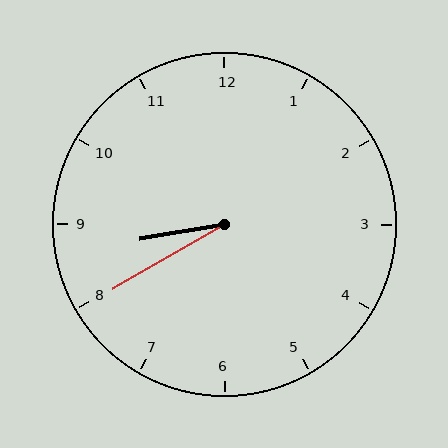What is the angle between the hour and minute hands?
Approximately 20 degrees.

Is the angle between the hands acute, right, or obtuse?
It is acute.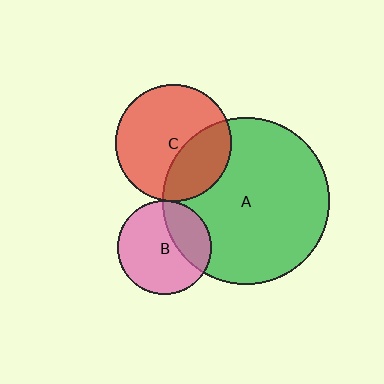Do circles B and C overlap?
Yes.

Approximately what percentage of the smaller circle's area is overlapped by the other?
Approximately 5%.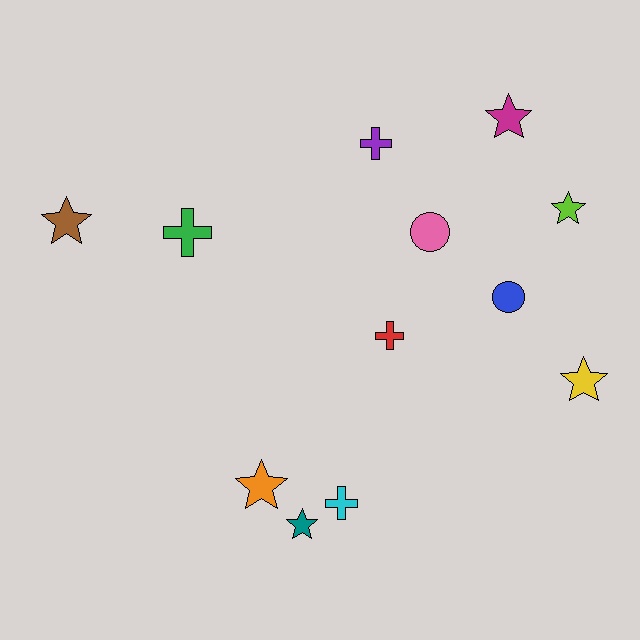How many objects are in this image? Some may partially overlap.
There are 12 objects.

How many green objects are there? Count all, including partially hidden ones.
There is 1 green object.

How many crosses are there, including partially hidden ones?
There are 4 crosses.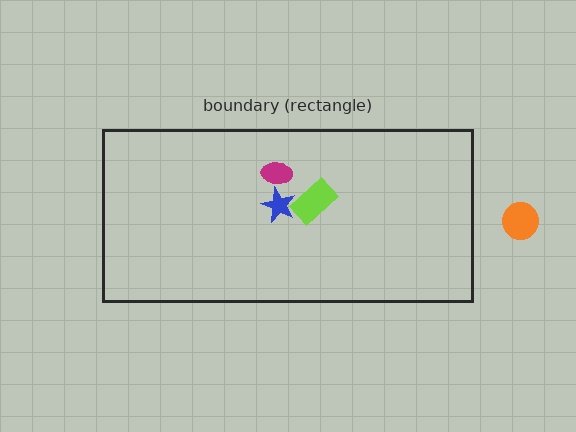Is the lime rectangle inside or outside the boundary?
Inside.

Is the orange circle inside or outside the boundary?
Outside.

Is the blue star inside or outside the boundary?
Inside.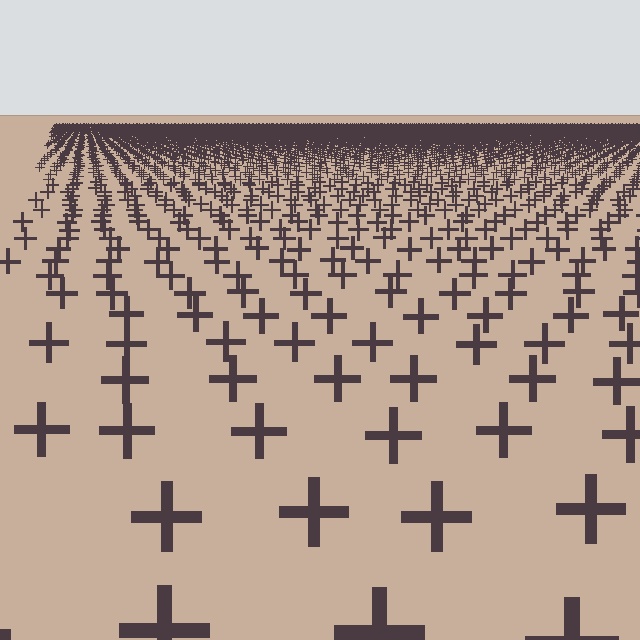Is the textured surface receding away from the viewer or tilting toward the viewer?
The surface is receding away from the viewer. Texture elements get smaller and denser toward the top.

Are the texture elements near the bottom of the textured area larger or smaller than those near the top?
Larger. Near the bottom, elements are closer to the viewer and appear at a bigger on-screen size.